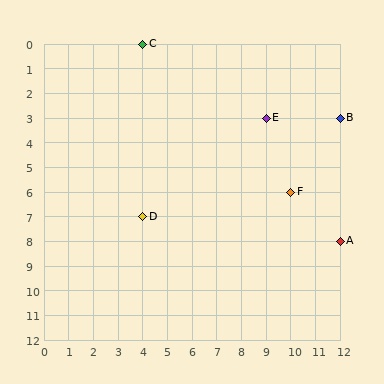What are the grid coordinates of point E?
Point E is at grid coordinates (9, 3).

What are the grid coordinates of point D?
Point D is at grid coordinates (4, 7).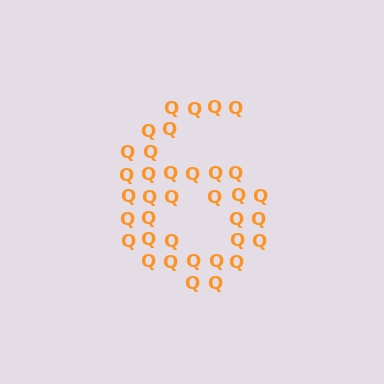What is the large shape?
The large shape is the digit 6.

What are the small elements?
The small elements are letter Q's.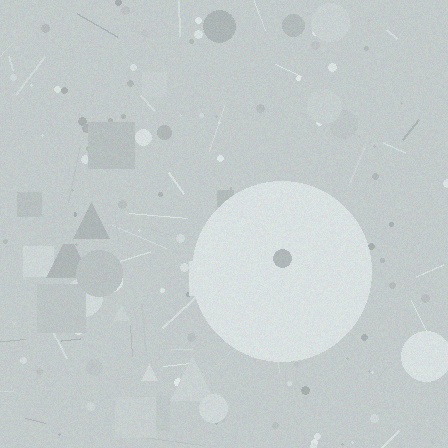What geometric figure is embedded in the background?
A circle is embedded in the background.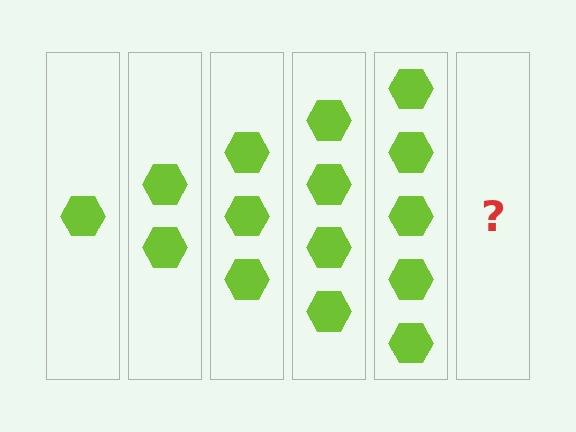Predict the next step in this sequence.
The next step is 6 hexagons.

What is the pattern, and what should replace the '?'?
The pattern is that each step adds one more hexagon. The '?' should be 6 hexagons.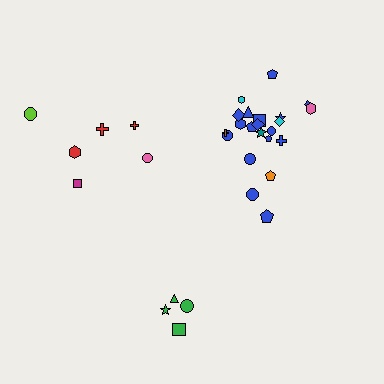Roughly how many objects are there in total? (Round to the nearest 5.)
Roughly 30 objects in total.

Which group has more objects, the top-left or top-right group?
The top-right group.